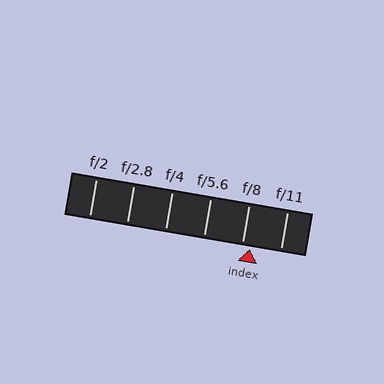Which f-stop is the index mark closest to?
The index mark is closest to f/8.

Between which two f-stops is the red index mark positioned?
The index mark is between f/8 and f/11.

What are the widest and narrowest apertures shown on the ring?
The widest aperture shown is f/2 and the narrowest is f/11.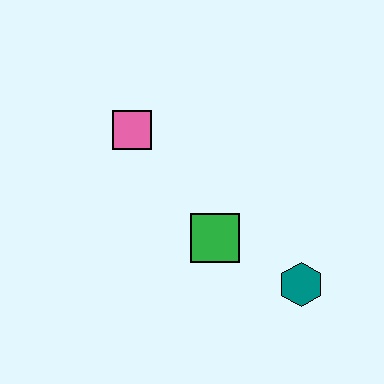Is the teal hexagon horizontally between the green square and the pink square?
No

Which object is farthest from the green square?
The pink square is farthest from the green square.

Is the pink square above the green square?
Yes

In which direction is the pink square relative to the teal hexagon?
The pink square is to the left of the teal hexagon.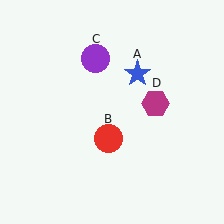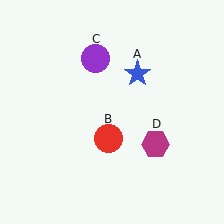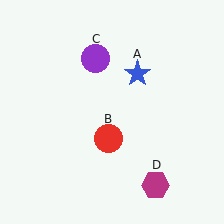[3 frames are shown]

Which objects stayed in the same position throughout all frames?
Blue star (object A) and red circle (object B) and purple circle (object C) remained stationary.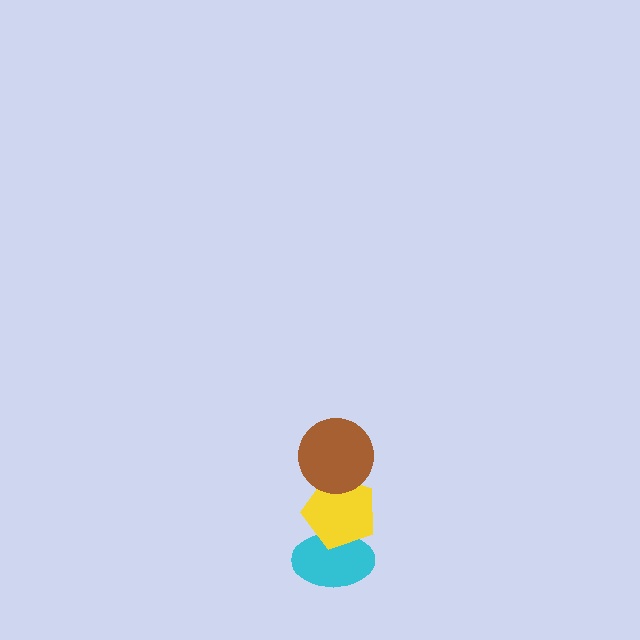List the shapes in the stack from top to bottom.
From top to bottom: the brown circle, the yellow pentagon, the cyan ellipse.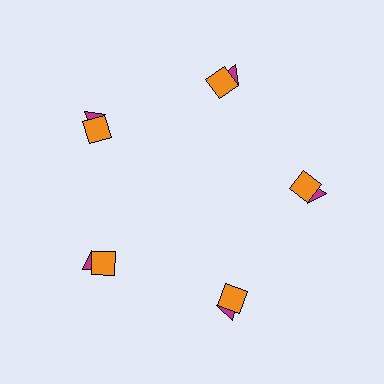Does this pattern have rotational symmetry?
Yes, this pattern has 5-fold rotational symmetry. It looks the same after rotating 72 degrees around the center.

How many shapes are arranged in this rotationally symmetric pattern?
There are 10 shapes, arranged in 5 groups of 2.